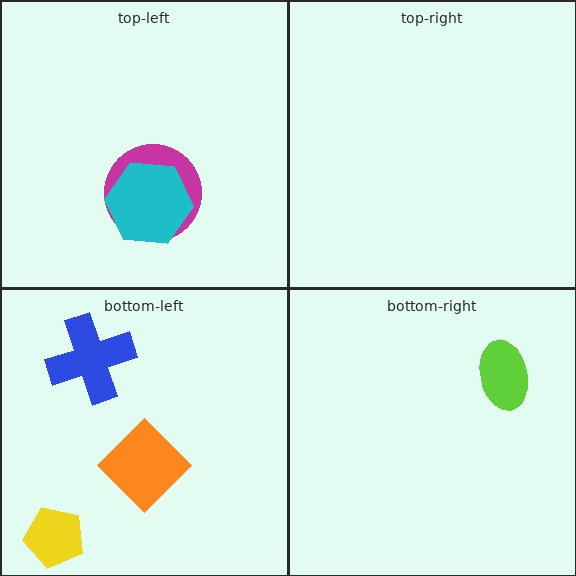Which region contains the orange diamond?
The bottom-left region.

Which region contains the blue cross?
The bottom-left region.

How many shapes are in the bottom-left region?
3.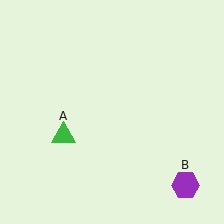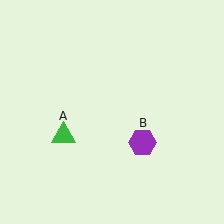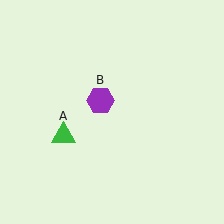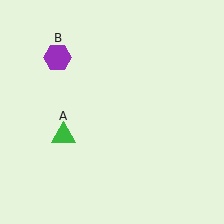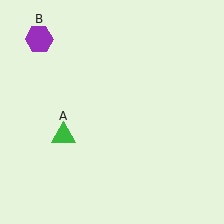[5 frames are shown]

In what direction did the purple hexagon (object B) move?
The purple hexagon (object B) moved up and to the left.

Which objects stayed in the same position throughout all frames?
Green triangle (object A) remained stationary.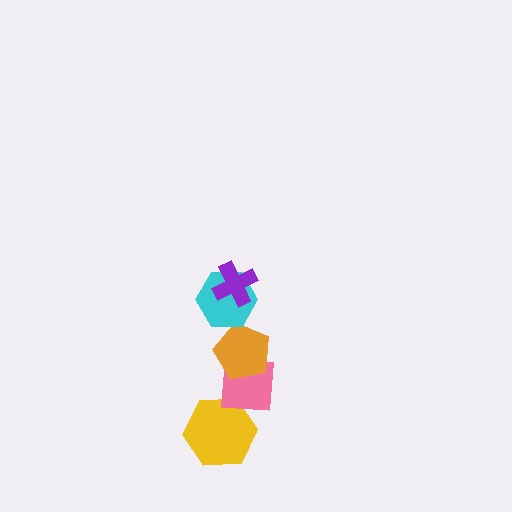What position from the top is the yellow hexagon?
The yellow hexagon is 5th from the top.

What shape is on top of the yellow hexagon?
The pink square is on top of the yellow hexagon.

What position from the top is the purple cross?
The purple cross is 1st from the top.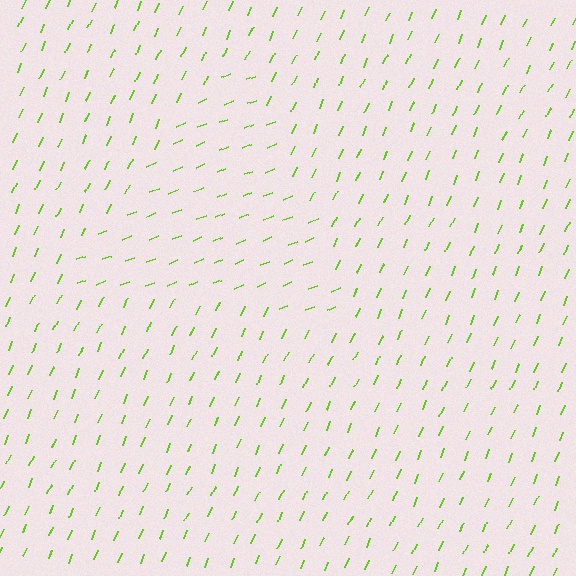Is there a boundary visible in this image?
Yes, there is a texture boundary formed by a change in line orientation.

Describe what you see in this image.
The image is filled with small lime line segments. A triangle region in the image has lines oriented differently from the surrounding lines, creating a visible texture boundary.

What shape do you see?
I see a triangle.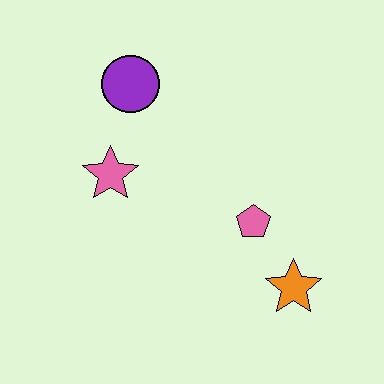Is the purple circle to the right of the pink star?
Yes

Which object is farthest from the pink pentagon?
The purple circle is farthest from the pink pentagon.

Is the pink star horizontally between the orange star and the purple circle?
No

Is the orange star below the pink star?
Yes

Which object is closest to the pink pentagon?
The orange star is closest to the pink pentagon.